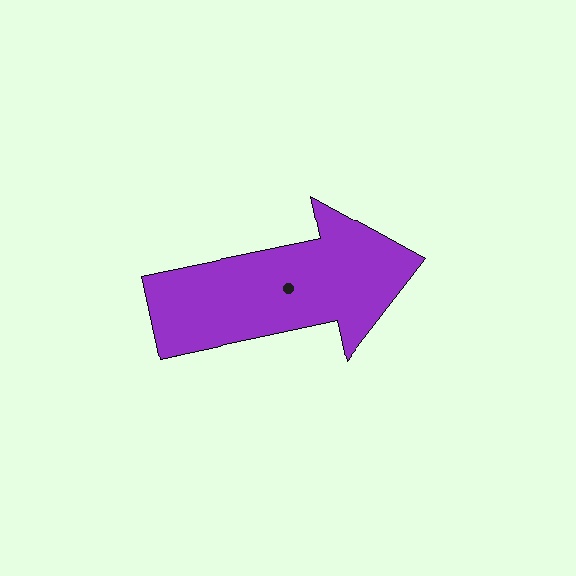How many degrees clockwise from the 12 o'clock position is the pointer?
Approximately 78 degrees.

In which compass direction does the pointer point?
East.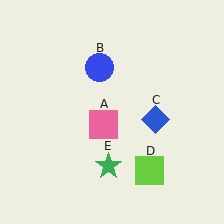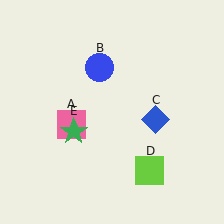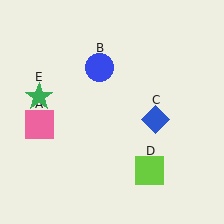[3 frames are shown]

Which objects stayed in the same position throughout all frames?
Blue circle (object B) and blue diamond (object C) and lime square (object D) remained stationary.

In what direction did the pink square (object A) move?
The pink square (object A) moved left.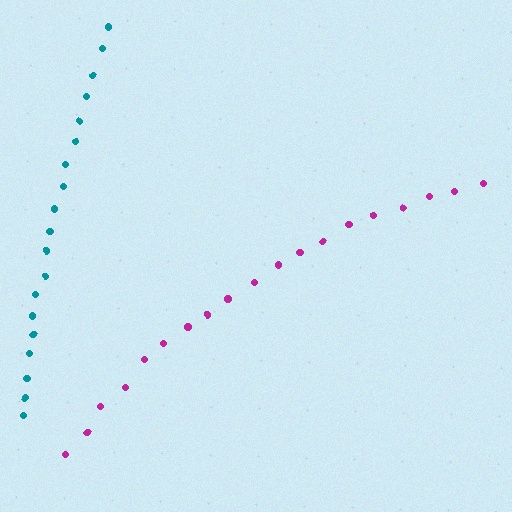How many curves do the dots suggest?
There are 2 distinct paths.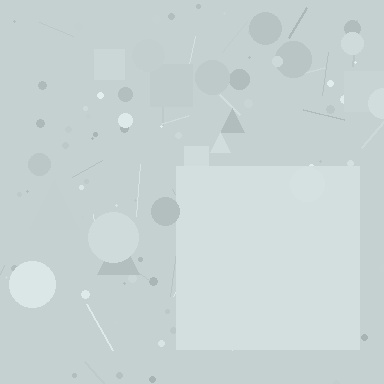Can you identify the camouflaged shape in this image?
The camouflaged shape is a square.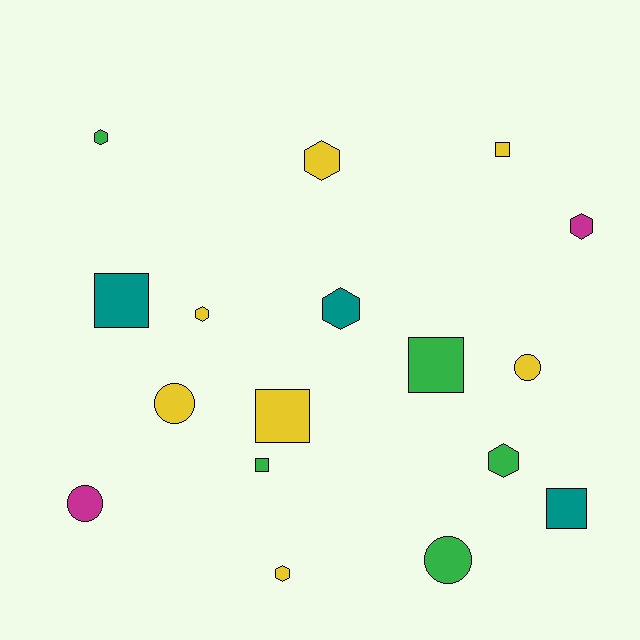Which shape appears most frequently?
Hexagon, with 7 objects.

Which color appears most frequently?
Yellow, with 7 objects.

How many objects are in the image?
There are 17 objects.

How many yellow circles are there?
There are 2 yellow circles.